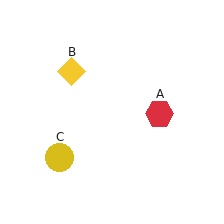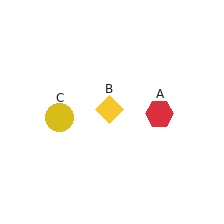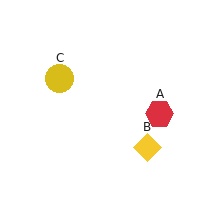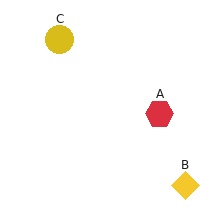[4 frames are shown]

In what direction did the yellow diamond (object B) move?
The yellow diamond (object B) moved down and to the right.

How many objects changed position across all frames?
2 objects changed position: yellow diamond (object B), yellow circle (object C).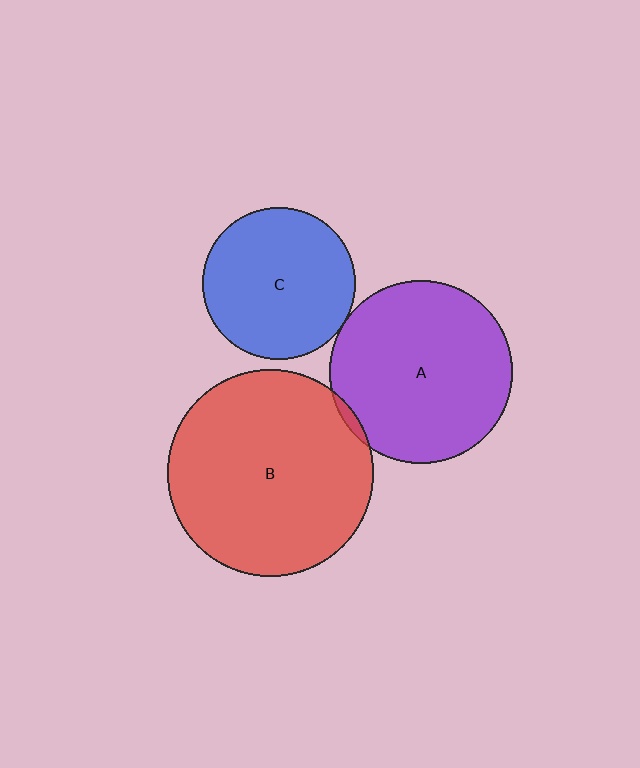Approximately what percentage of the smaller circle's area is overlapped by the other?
Approximately 5%.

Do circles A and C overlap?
Yes.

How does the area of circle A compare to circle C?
Approximately 1.4 times.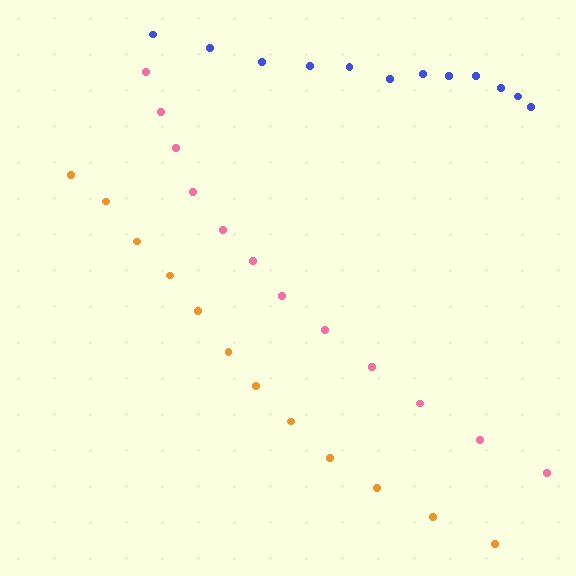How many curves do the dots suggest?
There are 3 distinct paths.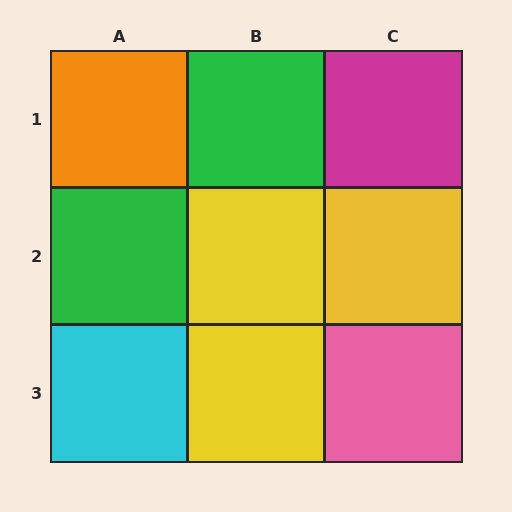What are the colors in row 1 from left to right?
Orange, green, magenta.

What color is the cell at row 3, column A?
Cyan.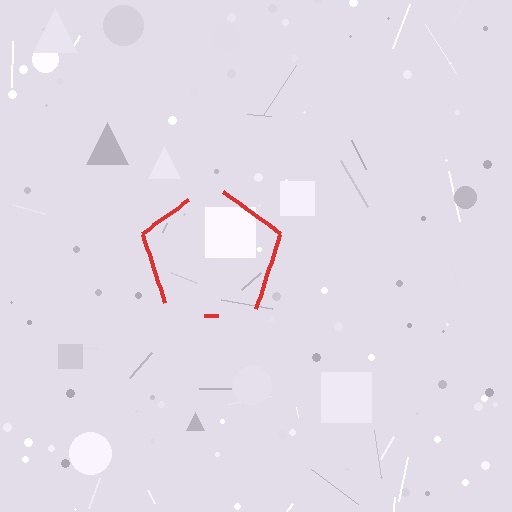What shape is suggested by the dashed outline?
The dashed outline suggests a pentagon.